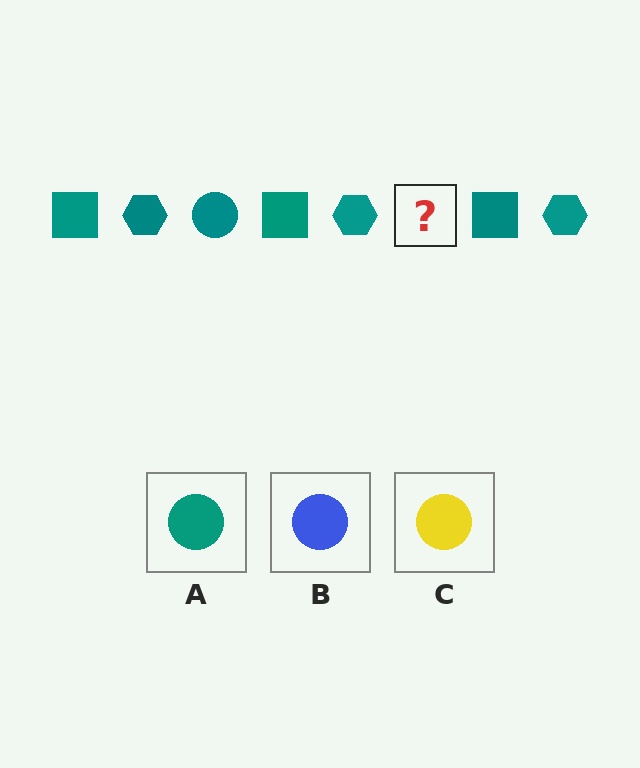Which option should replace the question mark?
Option A.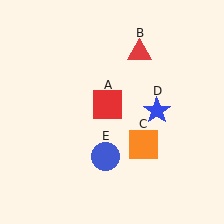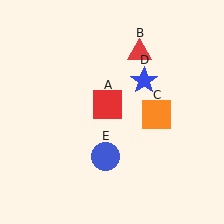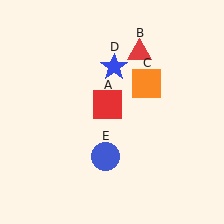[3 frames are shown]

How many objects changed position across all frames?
2 objects changed position: orange square (object C), blue star (object D).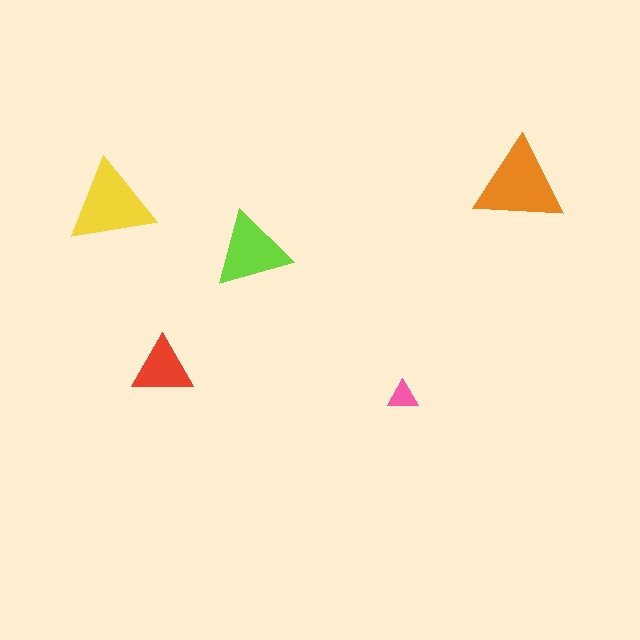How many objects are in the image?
There are 5 objects in the image.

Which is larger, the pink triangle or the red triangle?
The red one.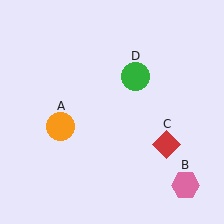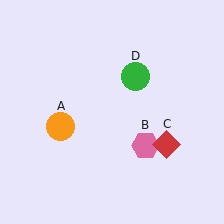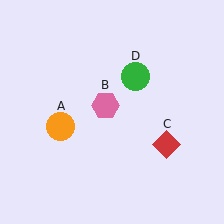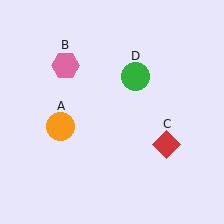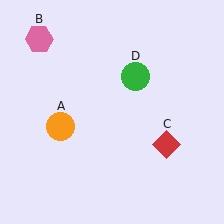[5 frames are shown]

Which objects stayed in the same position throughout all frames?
Orange circle (object A) and red diamond (object C) and green circle (object D) remained stationary.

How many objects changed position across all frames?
1 object changed position: pink hexagon (object B).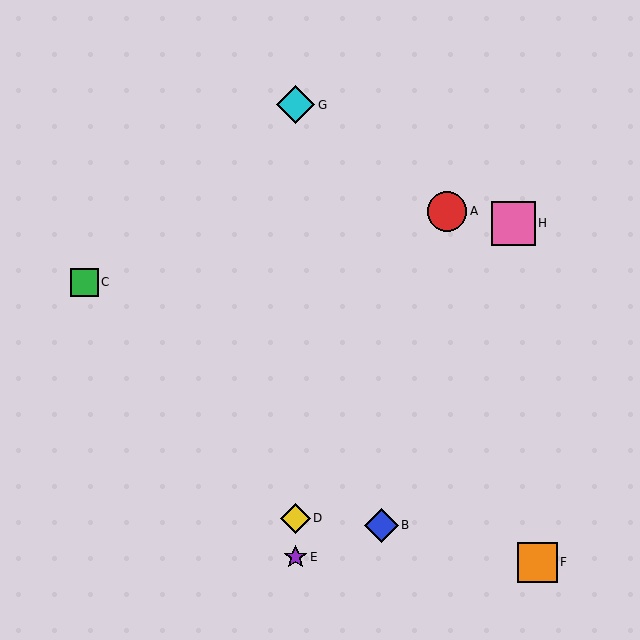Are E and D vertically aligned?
Yes, both are at x≈295.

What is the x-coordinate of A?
Object A is at x≈447.